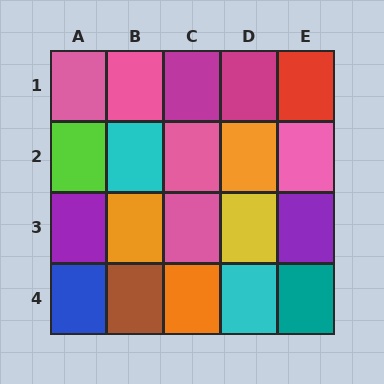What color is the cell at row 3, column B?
Orange.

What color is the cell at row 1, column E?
Red.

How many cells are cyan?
2 cells are cyan.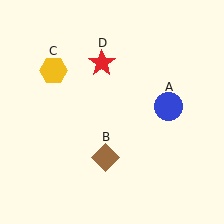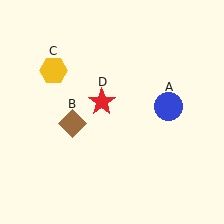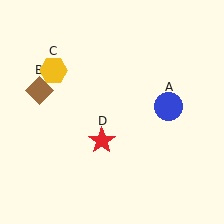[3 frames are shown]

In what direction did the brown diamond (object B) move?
The brown diamond (object B) moved up and to the left.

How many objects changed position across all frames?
2 objects changed position: brown diamond (object B), red star (object D).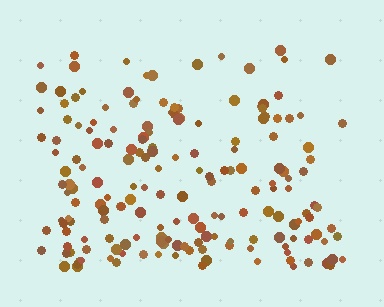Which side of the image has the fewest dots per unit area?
The top.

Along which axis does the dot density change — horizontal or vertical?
Vertical.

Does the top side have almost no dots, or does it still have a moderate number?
Still a moderate number, just noticeably fewer than the bottom.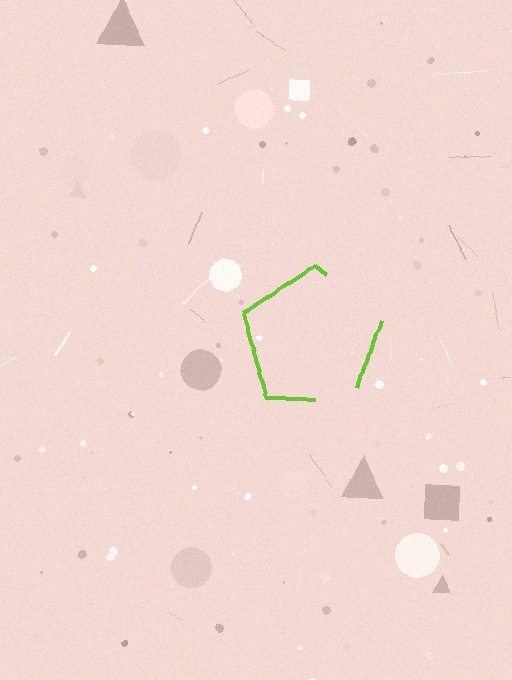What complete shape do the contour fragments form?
The contour fragments form a pentagon.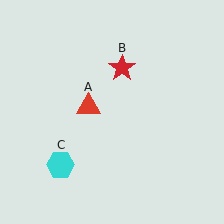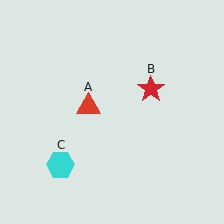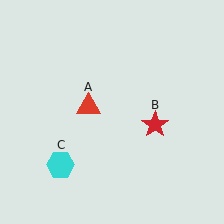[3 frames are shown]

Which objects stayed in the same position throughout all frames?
Red triangle (object A) and cyan hexagon (object C) remained stationary.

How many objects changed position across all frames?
1 object changed position: red star (object B).